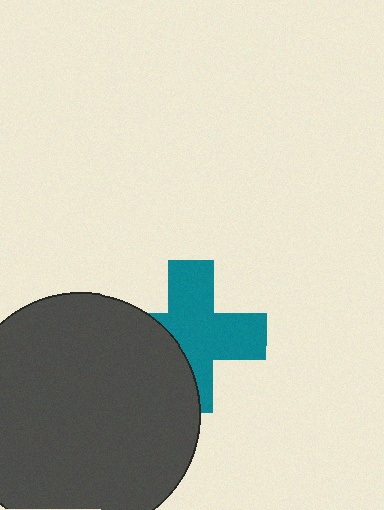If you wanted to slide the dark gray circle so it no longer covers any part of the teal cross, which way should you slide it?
Slide it left — that is the most direct way to separate the two shapes.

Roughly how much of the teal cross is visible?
About half of it is visible (roughly 65%).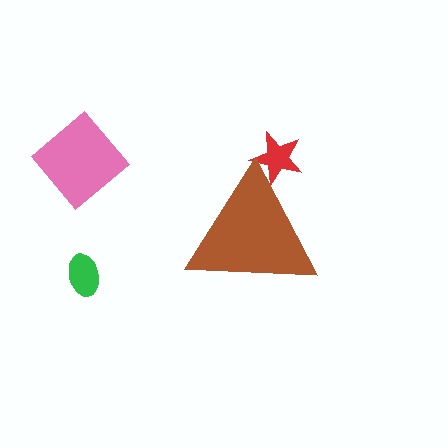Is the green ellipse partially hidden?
No, the green ellipse is fully visible.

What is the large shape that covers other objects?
A brown triangle.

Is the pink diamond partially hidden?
No, the pink diamond is fully visible.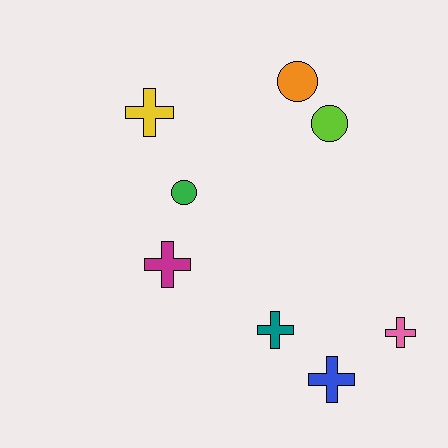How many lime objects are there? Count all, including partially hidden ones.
There is 1 lime object.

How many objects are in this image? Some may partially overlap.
There are 8 objects.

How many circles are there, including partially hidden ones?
There are 3 circles.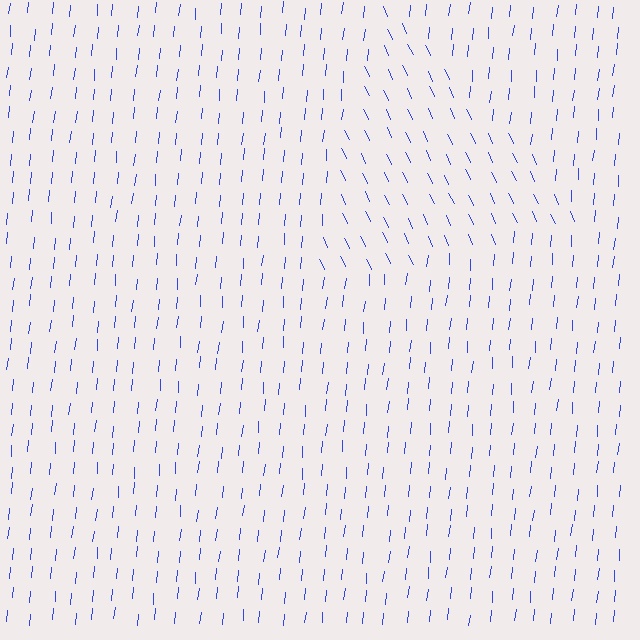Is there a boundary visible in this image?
Yes, there is a texture boundary formed by a change in line orientation.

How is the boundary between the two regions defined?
The boundary is defined purely by a change in line orientation (approximately 31 degrees difference). All lines are the same color and thickness.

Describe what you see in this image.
The image is filled with small blue line segments. A triangle region in the image has lines oriented differently from the surrounding lines, creating a visible texture boundary.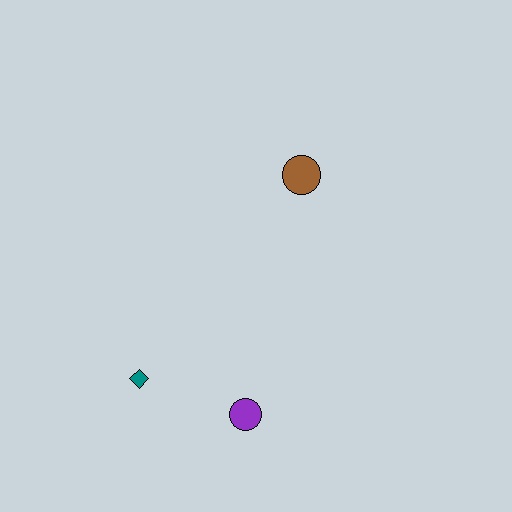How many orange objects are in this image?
There are no orange objects.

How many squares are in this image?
There are no squares.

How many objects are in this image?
There are 3 objects.